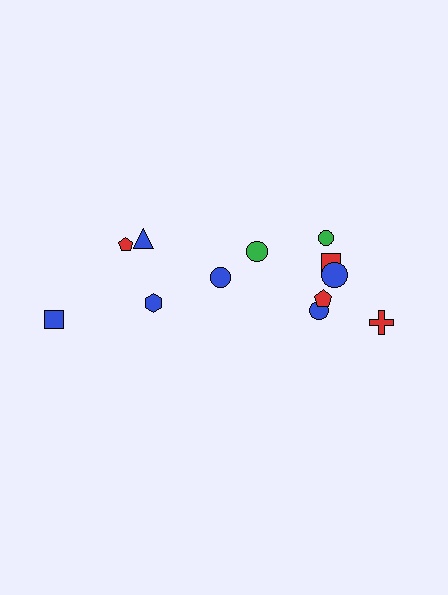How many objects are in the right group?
There are 7 objects.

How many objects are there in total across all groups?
There are 12 objects.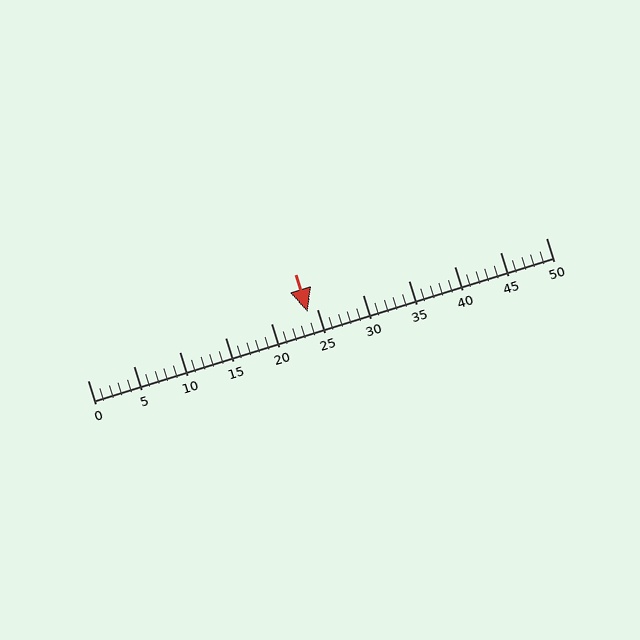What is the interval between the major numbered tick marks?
The major tick marks are spaced 5 units apart.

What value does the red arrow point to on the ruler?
The red arrow points to approximately 24.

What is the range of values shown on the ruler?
The ruler shows values from 0 to 50.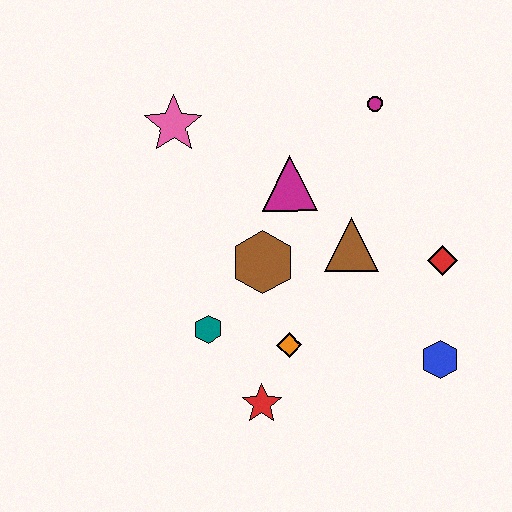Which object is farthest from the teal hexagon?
The magenta circle is farthest from the teal hexagon.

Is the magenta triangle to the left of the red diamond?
Yes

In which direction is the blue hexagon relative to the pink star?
The blue hexagon is to the right of the pink star.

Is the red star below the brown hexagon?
Yes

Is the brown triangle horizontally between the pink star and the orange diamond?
No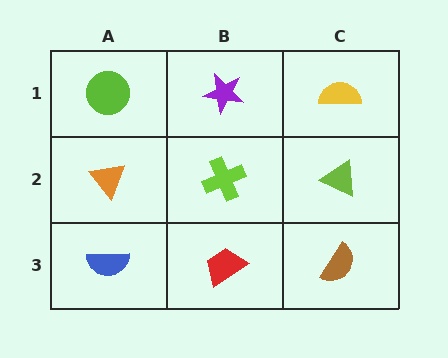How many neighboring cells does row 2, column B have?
4.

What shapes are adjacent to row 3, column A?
An orange triangle (row 2, column A), a red trapezoid (row 3, column B).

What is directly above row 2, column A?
A lime circle.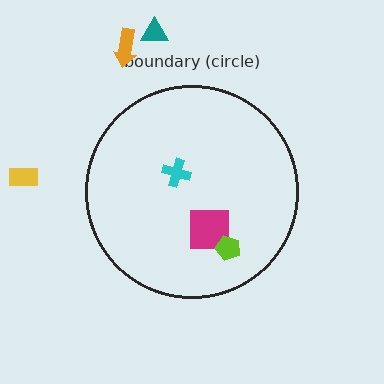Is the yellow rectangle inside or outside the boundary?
Outside.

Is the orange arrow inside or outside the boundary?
Outside.